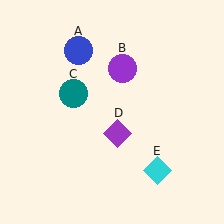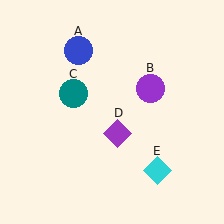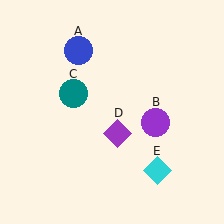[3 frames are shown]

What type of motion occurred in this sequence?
The purple circle (object B) rotated clockwise around the center of the scene.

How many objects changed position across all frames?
1 object changed position: purple circle (object B).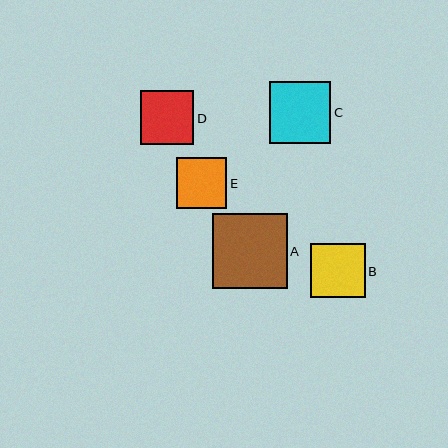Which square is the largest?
Square A is the largest with a size of approximately 75 pixels.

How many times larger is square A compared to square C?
Square A is approximately 1.2 times the size of square C.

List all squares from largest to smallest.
From largest to smallest: A, C, B, D, E.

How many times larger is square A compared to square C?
Square A is approximately 1.2 times the size of square C.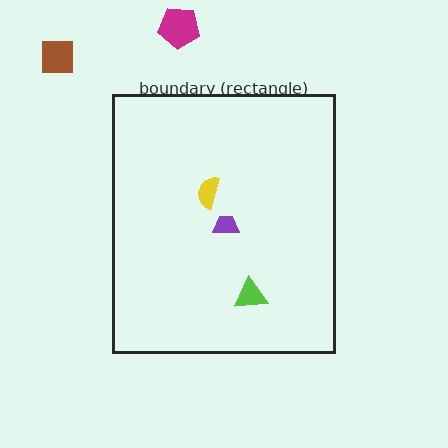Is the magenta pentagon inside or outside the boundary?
Outside.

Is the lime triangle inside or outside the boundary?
Inside.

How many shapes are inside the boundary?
3 inside, 2 outside.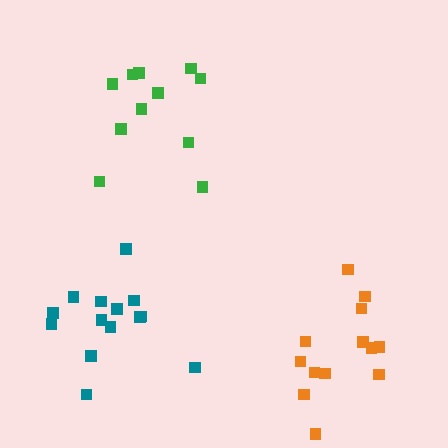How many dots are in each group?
Group 1: 14 dots, Group 2: 11 dots, Group 3: 13 dots (38 total).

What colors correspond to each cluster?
The clusters are colored: teal, green, orange.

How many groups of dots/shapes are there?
There are 3 groups.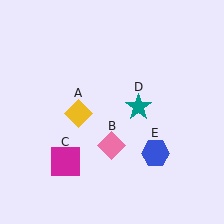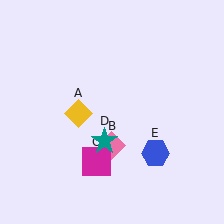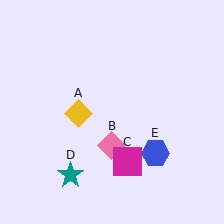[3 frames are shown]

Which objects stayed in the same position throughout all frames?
Yellow diamond (object A) and pink diamond (object B) and blue hexagon (object E) remained stationary.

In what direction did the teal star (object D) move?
The teal star (object D) moved down and to the left.